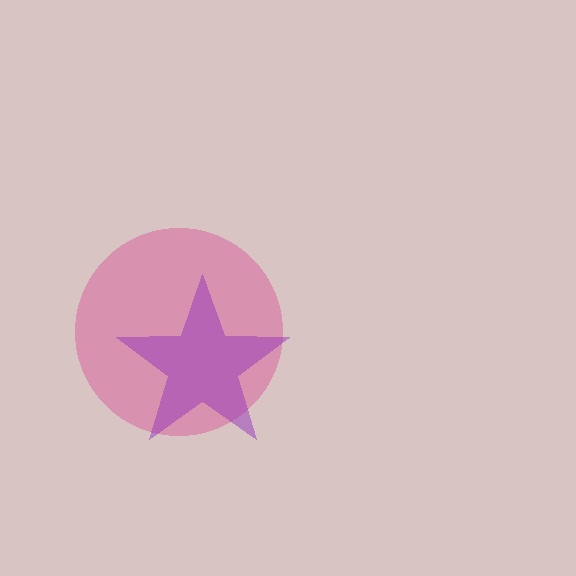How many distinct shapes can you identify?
There are 2 distinct shapes: a pink circle, a purple star.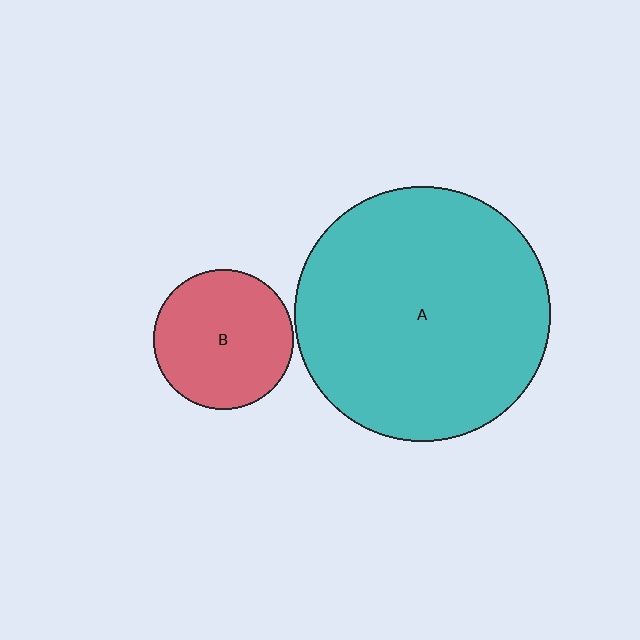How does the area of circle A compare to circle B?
Approximately 3.3 times.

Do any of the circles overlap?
No, none of the circles overlap.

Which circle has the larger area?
Circle A (teal).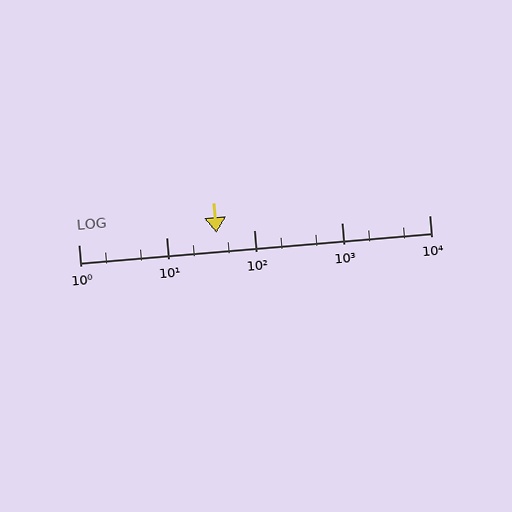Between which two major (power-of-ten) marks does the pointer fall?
The pointer is between 10 and 100.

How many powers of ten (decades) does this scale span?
The scale spans 4 decades, from 1 to 10000.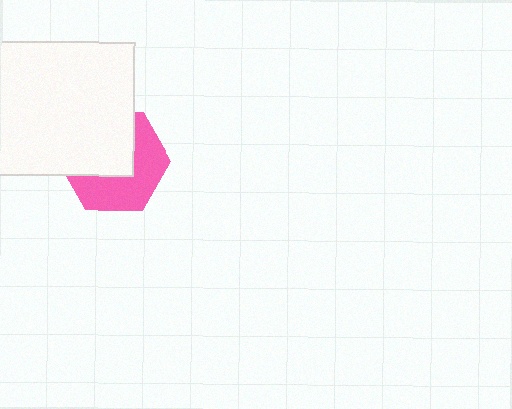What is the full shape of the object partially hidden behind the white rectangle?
The partially hidden object is a pink hexagon.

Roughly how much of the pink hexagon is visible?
About half of it is visible (roughly 51%).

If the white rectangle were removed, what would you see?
You would see the complete pink hexagon.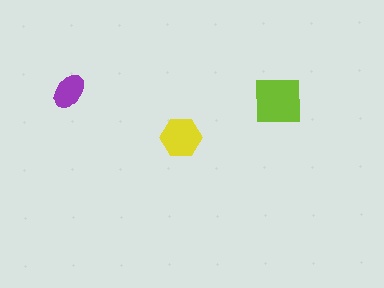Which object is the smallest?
The purple ellipse.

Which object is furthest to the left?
The purple ellipse is leftmost.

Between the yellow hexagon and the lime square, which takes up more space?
The lime square.